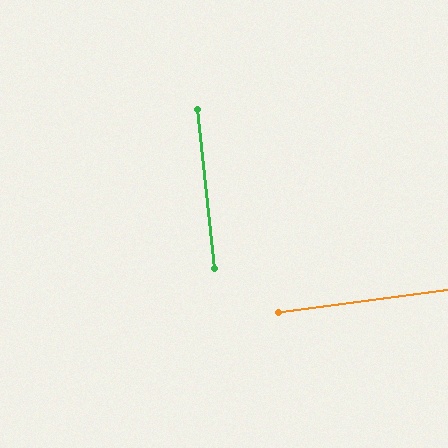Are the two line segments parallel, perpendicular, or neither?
Perpendicular — they meet at approximately 88°.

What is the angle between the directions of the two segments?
Approximately 88 degrees.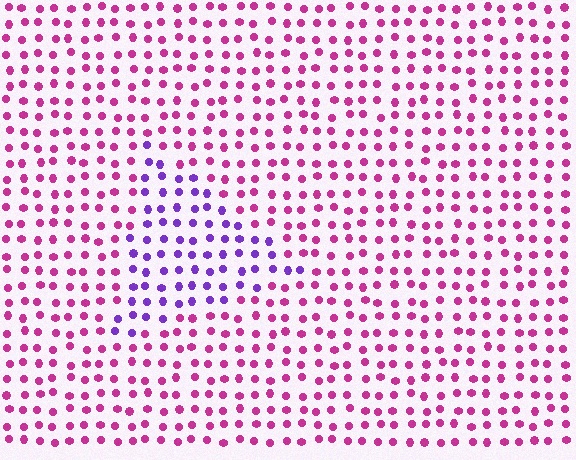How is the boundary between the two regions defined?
The boundary is defined purely by a slight shift in hue (about 50 degrees). Spacing, size, and orientation are identical on both sides.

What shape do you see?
I see a triangle.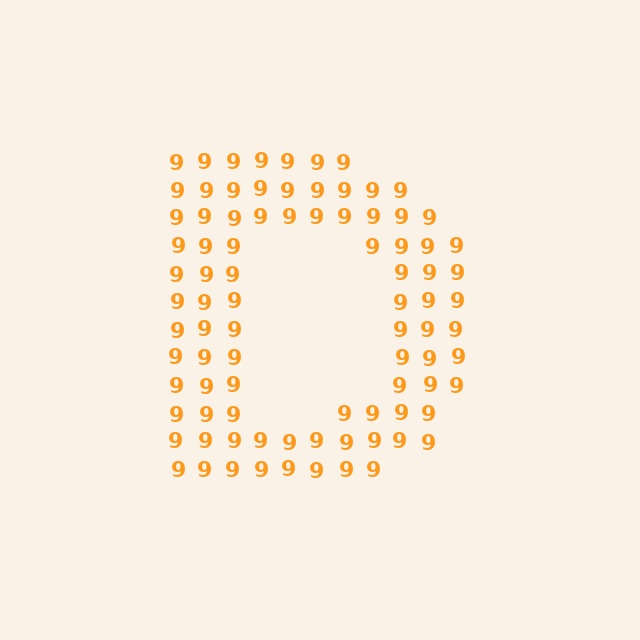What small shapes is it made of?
It is made of small digit 9's.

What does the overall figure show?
The overall figure shows the letter D.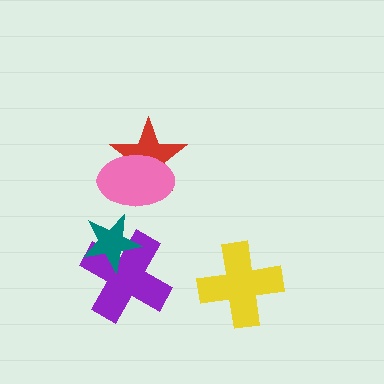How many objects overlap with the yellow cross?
0 objects overlap with the yellow cross.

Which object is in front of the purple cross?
The teal star is in front of the purple cross.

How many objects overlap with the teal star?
1 object overlaps with the teal star.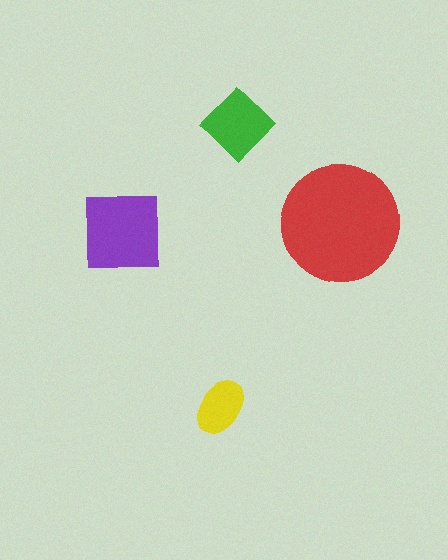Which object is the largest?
The red circle.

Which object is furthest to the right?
The red circle is rightmost.